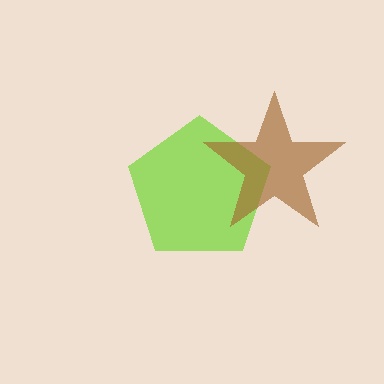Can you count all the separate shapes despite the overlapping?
Yes, there are 2 separate shapes.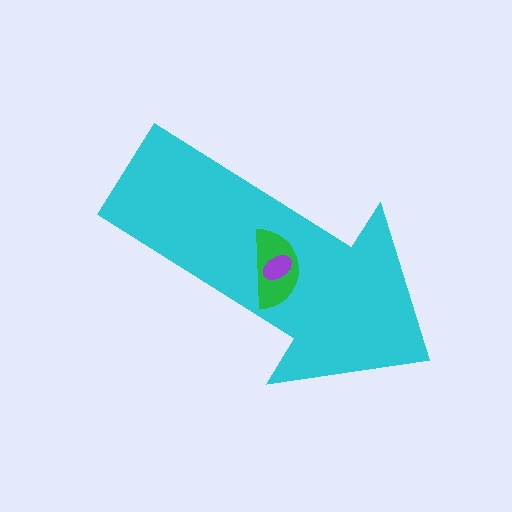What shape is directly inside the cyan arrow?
The green semicircle.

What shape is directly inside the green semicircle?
The purple ellipse.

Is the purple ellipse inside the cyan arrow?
Yes.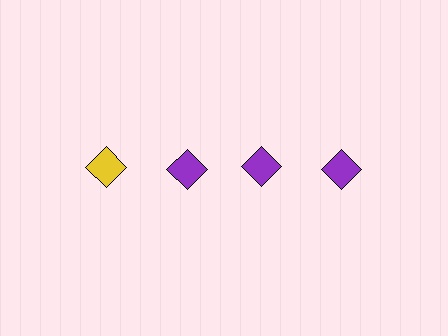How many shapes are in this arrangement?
There are 4 shapes arranged in a grid pattern.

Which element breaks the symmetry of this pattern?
The yellow diamond in the top row, leftmost column breaks the symmetry. All other shapes are purple diamonds.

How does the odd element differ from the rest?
It has a different color: yellow instead of purple.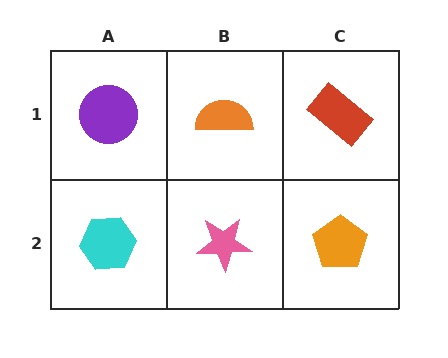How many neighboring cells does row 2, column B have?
3.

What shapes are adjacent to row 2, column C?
A red rectangle (row 1, column C), a pink star (row 2, column B).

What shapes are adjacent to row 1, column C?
An orange pentagon (row 2, column C), an orange semicircle (row 1, column B).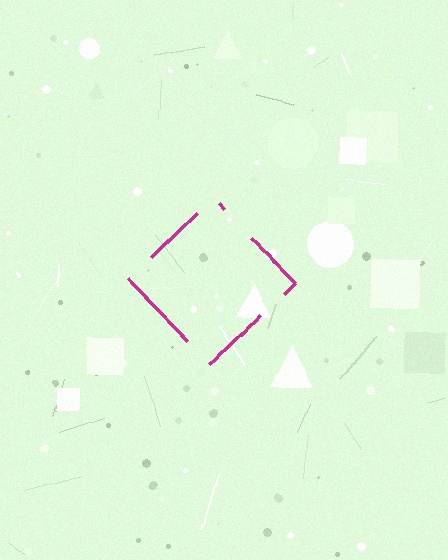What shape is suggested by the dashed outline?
The dashed outline suggests a diamond.